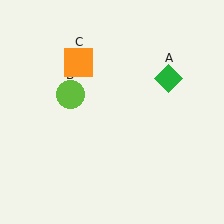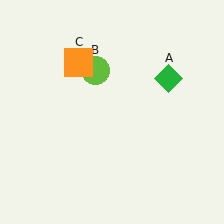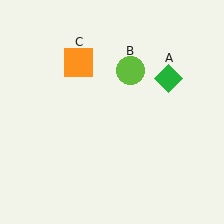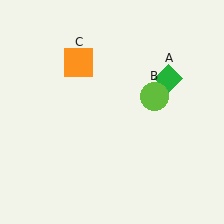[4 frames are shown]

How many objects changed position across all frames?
1 object changed position: lime circle (object B).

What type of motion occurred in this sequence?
The lime circle (object B) rotated clockwise around the center of the scene.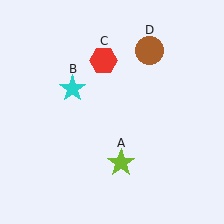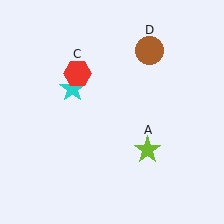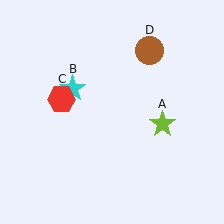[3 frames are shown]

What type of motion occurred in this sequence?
The lime star (object A), red hexagon (object C) rotated counterclockwise around the center of the scene.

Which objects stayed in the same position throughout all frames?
Cyan star (object B) and brown circle (object D) remained stationary.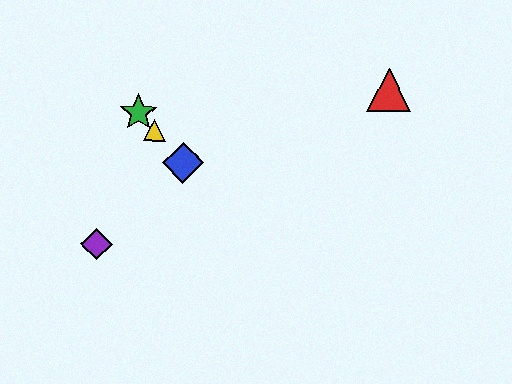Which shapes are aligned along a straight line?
The blue diamond, the green star, the yellow triangle are aligned along a straight line.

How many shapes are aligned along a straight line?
3 shapes (the blue diamond, the green star, the yellow triangle) are aligned along a straight line.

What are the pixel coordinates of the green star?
The green star is at (139, 113).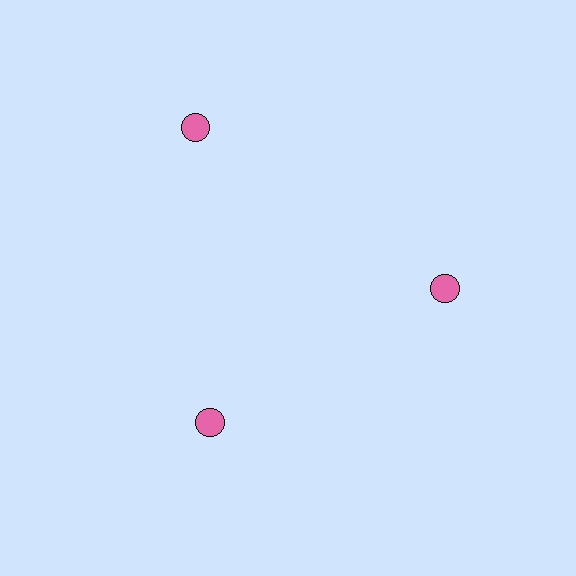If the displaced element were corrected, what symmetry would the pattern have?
It would have 3-fold rotational symmetry — the pattern would map onto itself every 120 degrees.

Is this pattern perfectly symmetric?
No. The 3 pink circles are arranged in a ring, but one element near the 11 o'clock position is pushed outward from the center, breaking the 3-fold rotational symmetry.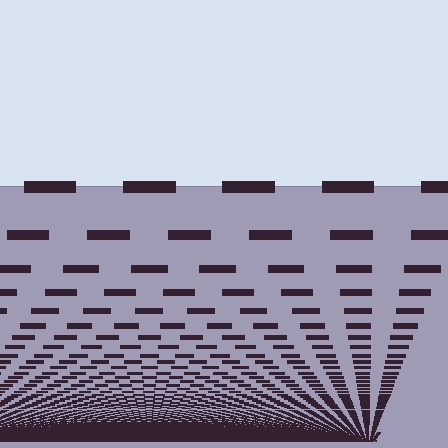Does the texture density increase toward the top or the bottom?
Density increases toward the bottom.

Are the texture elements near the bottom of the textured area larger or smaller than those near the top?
Smaller. The gradient is inverted — elements near the bottom are smaller and denser.